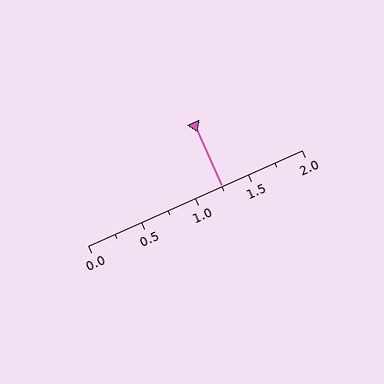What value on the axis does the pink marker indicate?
The marker indicates approximately 1.25.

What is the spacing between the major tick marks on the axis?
The major ticks are spaced 0.5 apart.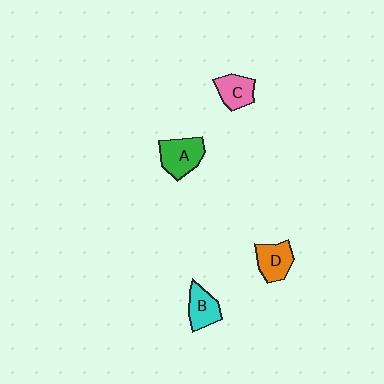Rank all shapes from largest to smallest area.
From largest to smallest: A (green), D (orange), B (cyan), C (pink).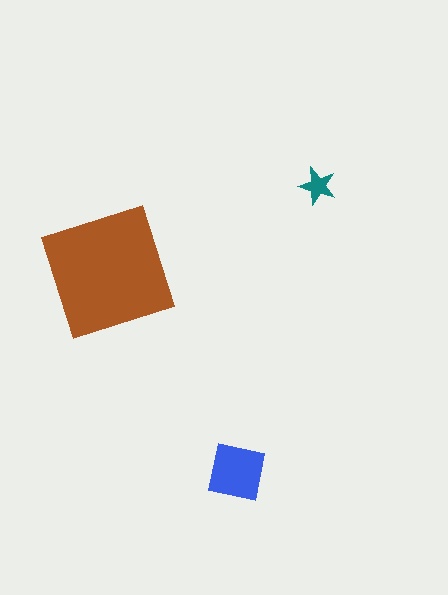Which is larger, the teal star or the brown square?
The brown square.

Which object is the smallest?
The teal star.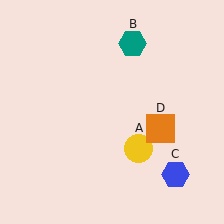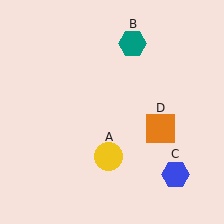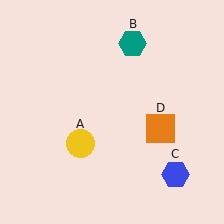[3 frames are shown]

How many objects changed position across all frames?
1 object changed position: yellow circle (object A).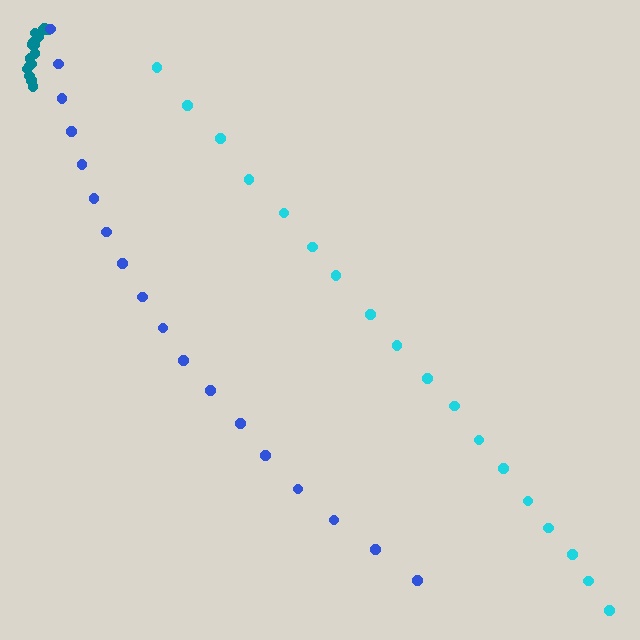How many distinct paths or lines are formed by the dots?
There are 3 distinct paths.